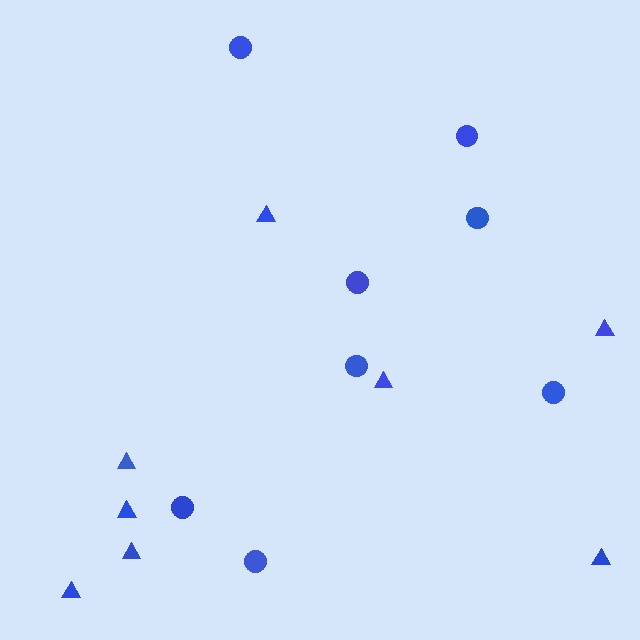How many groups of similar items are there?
There are 2 groups: one group of circles (8) and one group of triangles (8).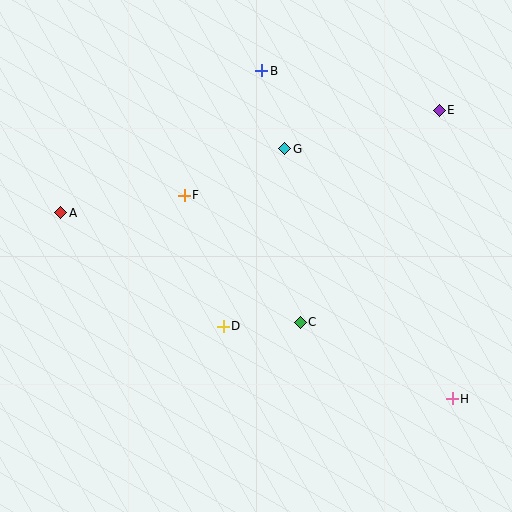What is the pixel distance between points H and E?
The distance between H and E is 289 pixels.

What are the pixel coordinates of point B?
Point B is at (262, 71).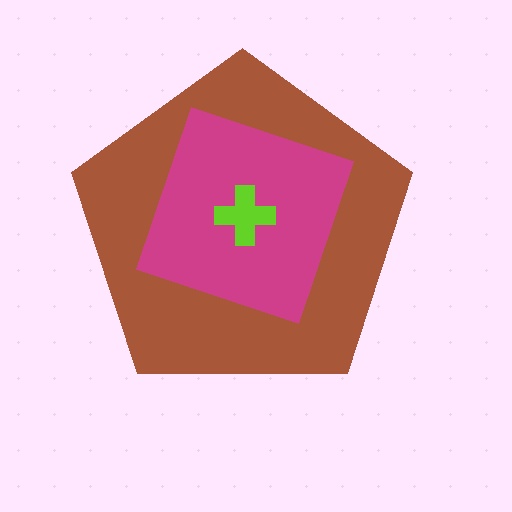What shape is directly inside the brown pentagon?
The magenta diamond.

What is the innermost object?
The lime cross.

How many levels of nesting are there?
3.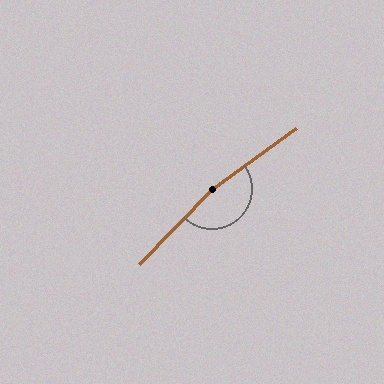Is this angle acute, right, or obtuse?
It is obtuse.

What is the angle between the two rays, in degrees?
Approximately 170 degrees.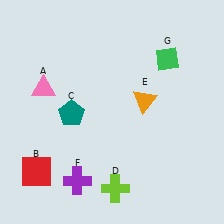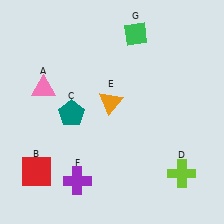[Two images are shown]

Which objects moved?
The objects that moved are: the lime cross (D), the orange triangle (E), the green diamond (G).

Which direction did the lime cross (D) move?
The lime cross (D) moved right.